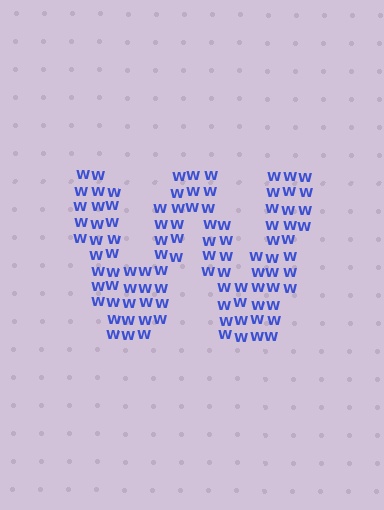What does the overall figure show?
The overall figure shows the letter W.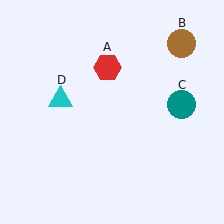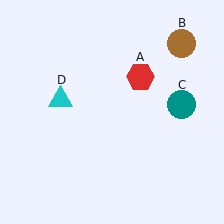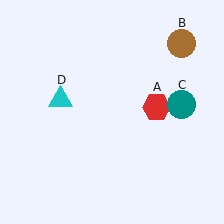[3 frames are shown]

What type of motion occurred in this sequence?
The red hexagon (object A) rotated clockwise around the center of the scene.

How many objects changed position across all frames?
1 object changed position: red hexagon (object A).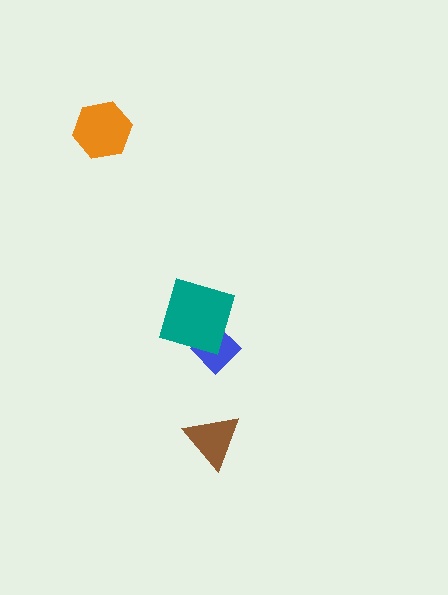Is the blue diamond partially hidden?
Yes, it is partially covered by another shape.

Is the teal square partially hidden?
No, no other shape covers it.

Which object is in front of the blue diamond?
The teal square is in front of the blue diamond.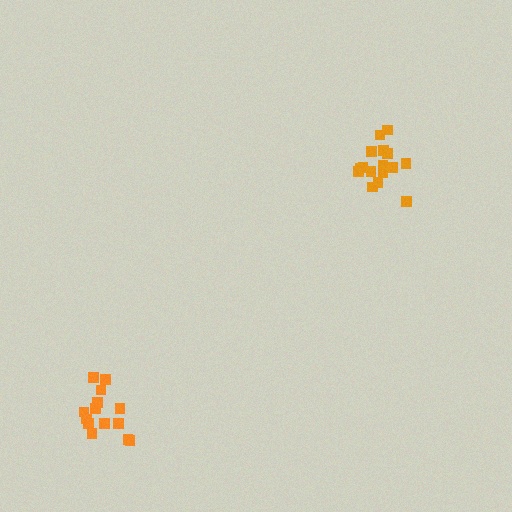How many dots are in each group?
Group 1: 14 dots, Group 2: 16 dots (30 total).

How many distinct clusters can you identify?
There are 2 distinct clusters.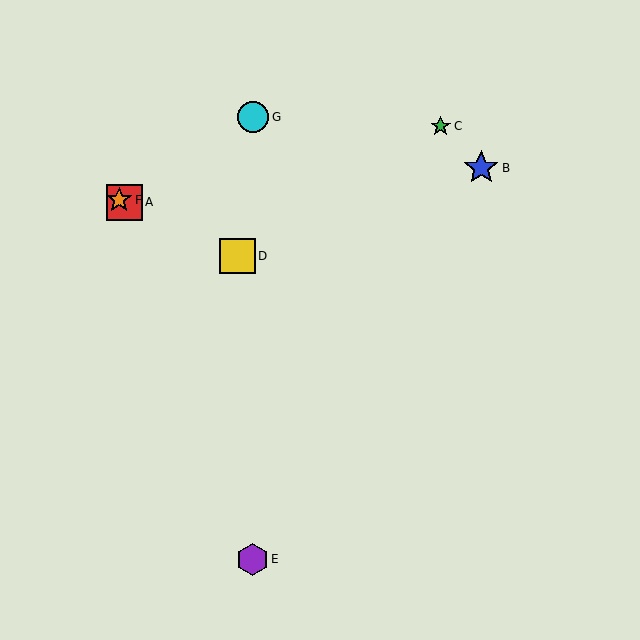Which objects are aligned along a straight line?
Objects A, D, F are aligned along a straight line.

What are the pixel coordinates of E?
Object E is at (252, 559).